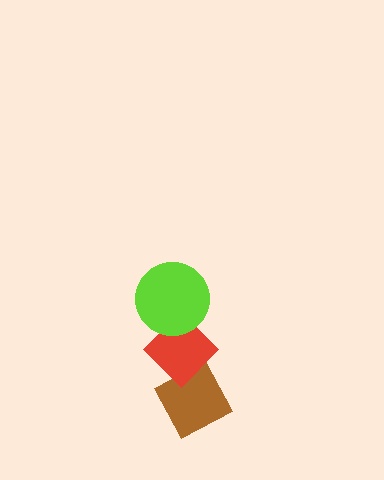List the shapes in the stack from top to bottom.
From top to bottom: the lime circle, the red diamond, the brown diamond.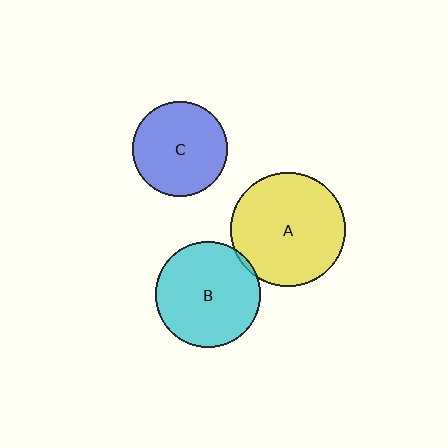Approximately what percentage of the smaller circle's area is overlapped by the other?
Approximately 5%.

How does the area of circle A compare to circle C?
Approximately 1.4 times.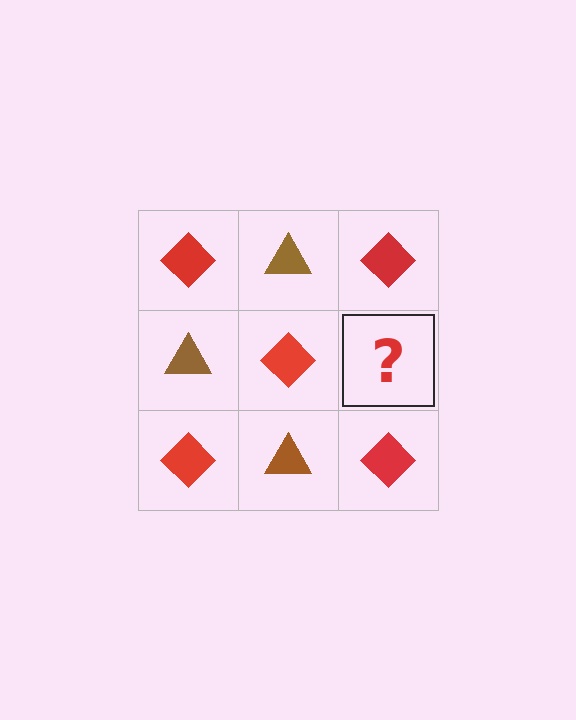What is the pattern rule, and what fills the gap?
The rule is that it alternates red diamond and brown triangle in a checkerboard pattern. The gap should be filled with a brown triangle.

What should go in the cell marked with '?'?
The missing cell should contain a brown triangle.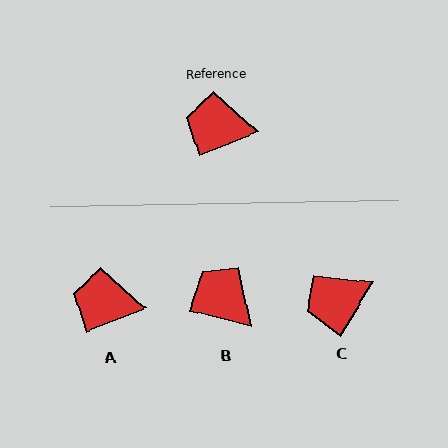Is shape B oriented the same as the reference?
No, it is off by about 36 degrees.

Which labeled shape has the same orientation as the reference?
A.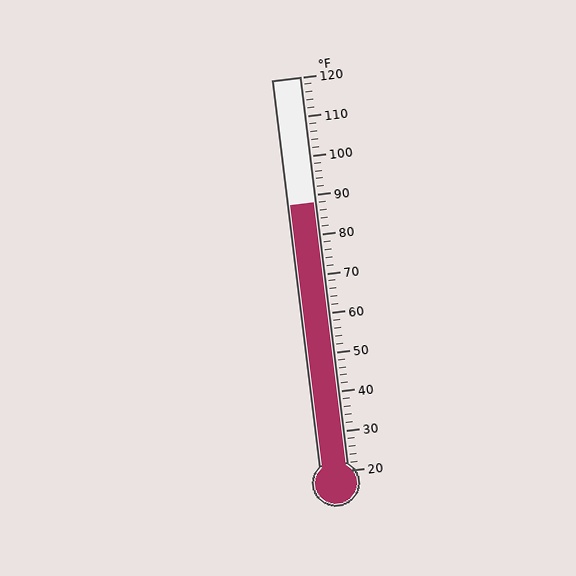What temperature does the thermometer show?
The thermometer shows approximately 88°F.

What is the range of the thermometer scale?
The thermometer scale ranges from 20°F to 120°F.